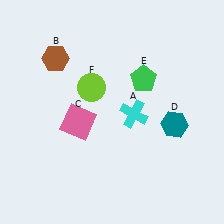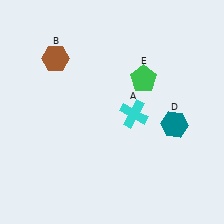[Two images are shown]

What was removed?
The pink square (C), the lime circle (F) were removed in Image 2.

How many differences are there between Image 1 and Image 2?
There are 2 differences between the two images.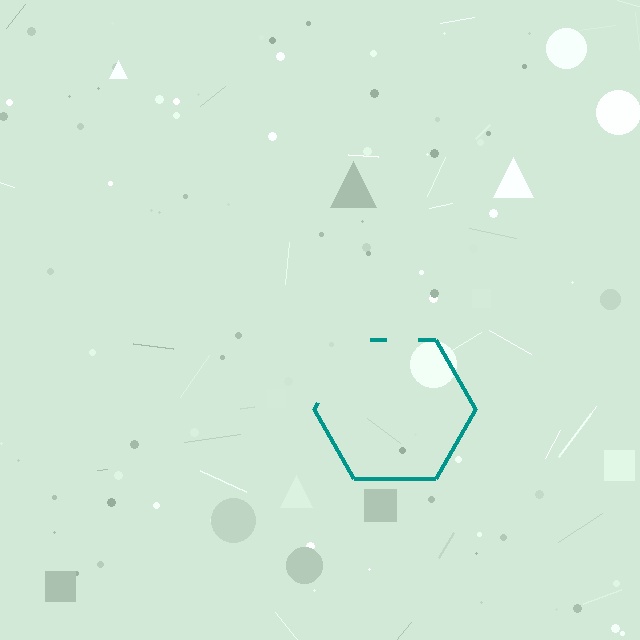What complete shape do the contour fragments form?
The contour fragments form a hexagon.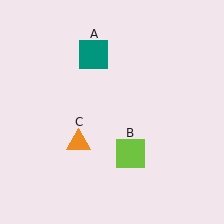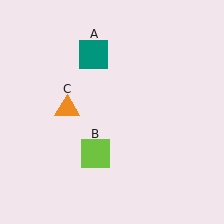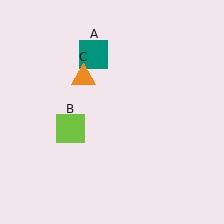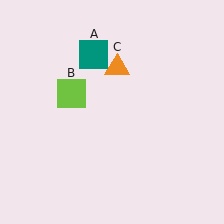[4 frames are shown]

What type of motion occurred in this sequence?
The lime square (object B), orange triangle (object C) rotated clockwise around the center of the scene.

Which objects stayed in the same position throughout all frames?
Teal square (object A) remained stationary.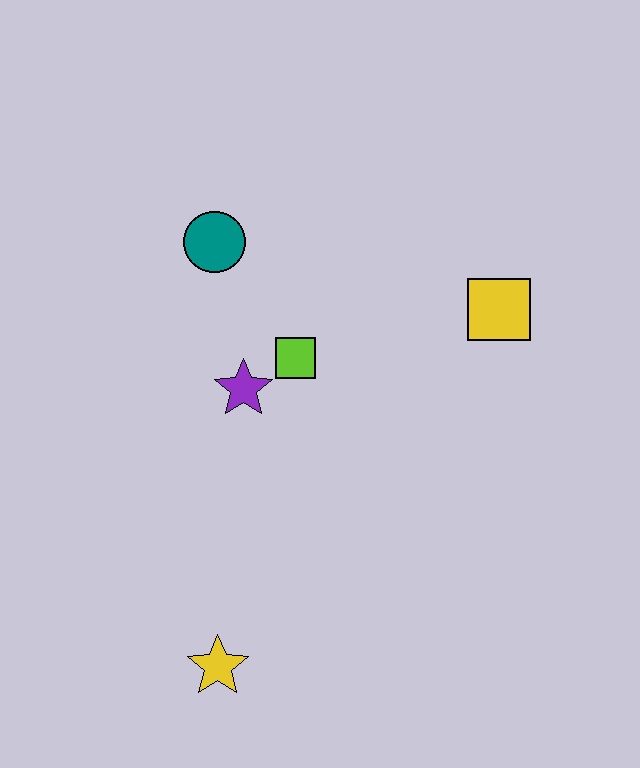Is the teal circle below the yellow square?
No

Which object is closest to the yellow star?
The purple star is closest to the yellow star.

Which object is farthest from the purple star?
The yellow star is farthest from the purple star.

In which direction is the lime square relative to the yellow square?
The lime square is to the left of the yellow square.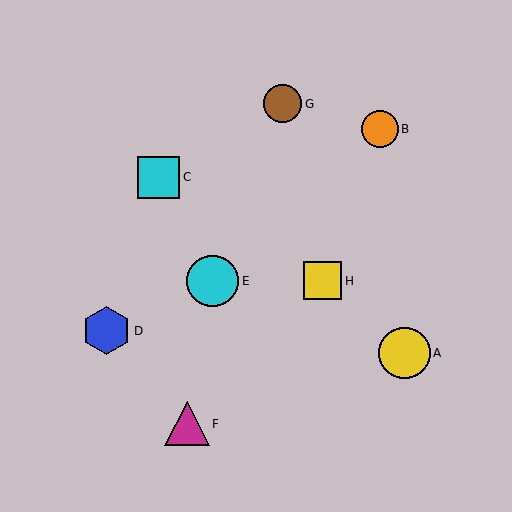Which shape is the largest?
The cyan circle (labeled E) is the largest.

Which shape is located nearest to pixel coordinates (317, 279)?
The yellow square (labeled H) at (323, 281) is nearest to that location.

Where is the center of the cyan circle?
The center of the cyan circle is at (213, 281).